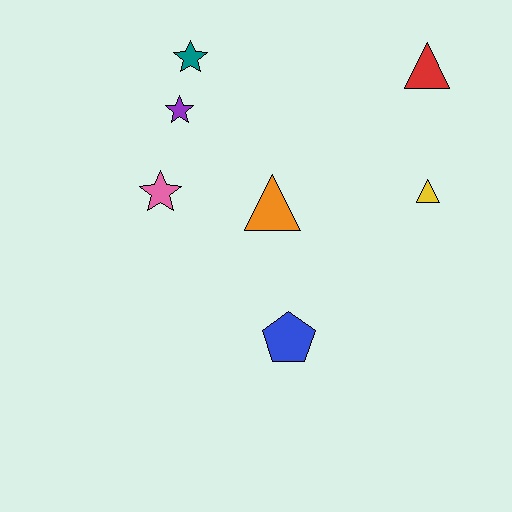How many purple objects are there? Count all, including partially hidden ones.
There is 1 purple object.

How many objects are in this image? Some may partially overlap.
There are 7 objects.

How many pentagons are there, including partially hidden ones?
There is 1 pentagon.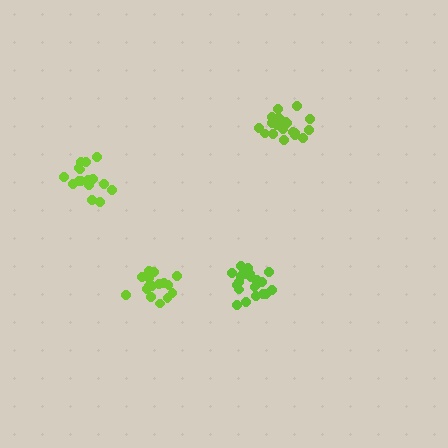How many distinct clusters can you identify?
There are 4 distinct clusters.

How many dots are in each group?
Group 1: 20 dots, Group 2: 21 dots, Group 3: 16 dots, Group 4: 17 dots (74 total).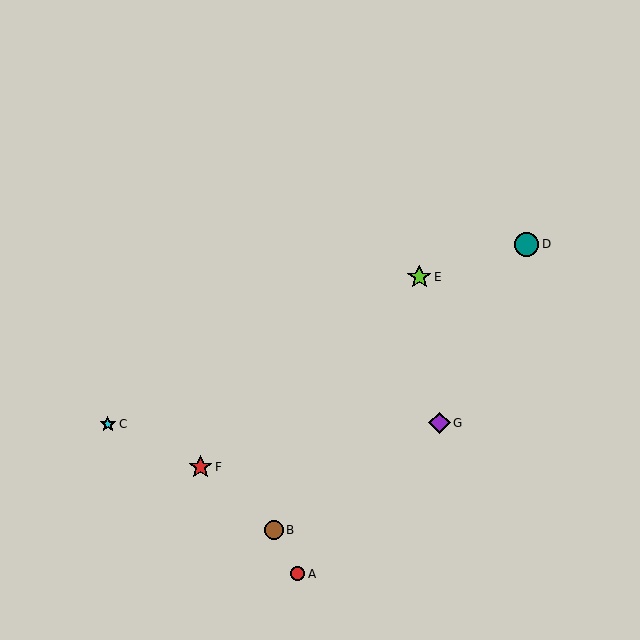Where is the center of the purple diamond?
The center of the purple diamond is at (439, 423).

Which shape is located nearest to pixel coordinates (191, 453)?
The red star (labeled F) at (200, 467) is nearest to that location.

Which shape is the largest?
The teal circle (labeled D) is the largest.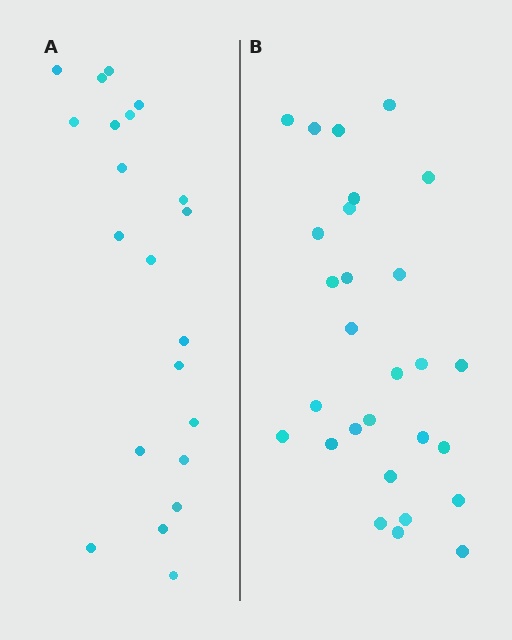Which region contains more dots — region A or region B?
Region B (the right region) has more dots.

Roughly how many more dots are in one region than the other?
Region B has roughly 8 or so more dots than region A.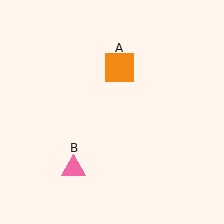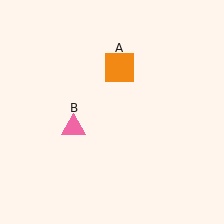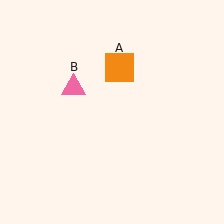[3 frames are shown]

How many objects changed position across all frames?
1 object changed position: pink triangle (object B).